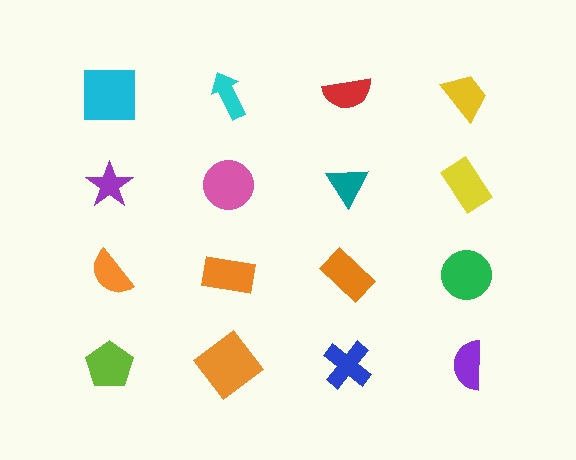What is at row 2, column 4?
A yellow rectangle.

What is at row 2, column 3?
A teal triangle.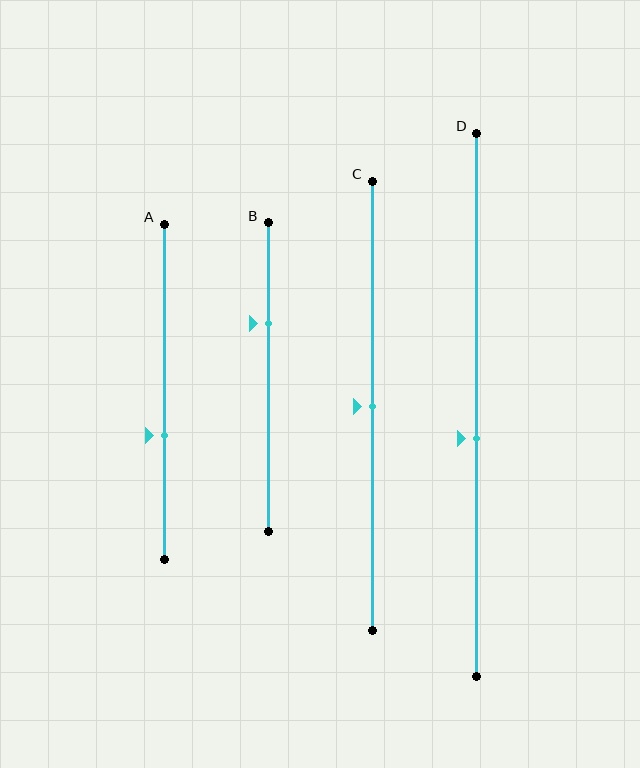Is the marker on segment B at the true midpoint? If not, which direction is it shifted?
No, the marker on segment B is shifted upward by about 17% of the segment length.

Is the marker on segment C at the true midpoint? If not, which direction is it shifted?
Yes, the marker on segment C is at the true midpoint.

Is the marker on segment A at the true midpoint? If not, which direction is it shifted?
No, the marker on segment A is shifted downward by about 13% of the segment length.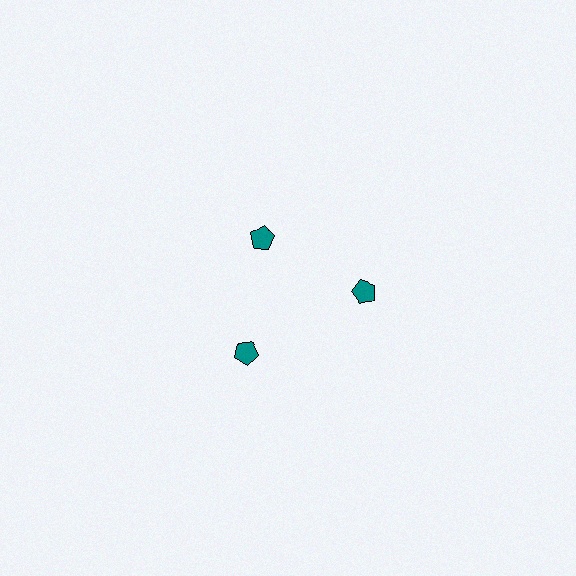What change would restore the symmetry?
The symmetry would be restored by moving it outward, back onto the ring so that all 3 pentagons sit at equal angles and equal distance from the center.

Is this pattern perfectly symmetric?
No. The 3 teal pentagons are arranged in a ring, but one element near the 11 o'clock position is pulled inward toward the center, breaking the 3-fold rotational symmetry.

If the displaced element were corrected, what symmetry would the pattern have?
It would have 3-fold rotational symmetry — the pattern would map onto itself every 120 degrees.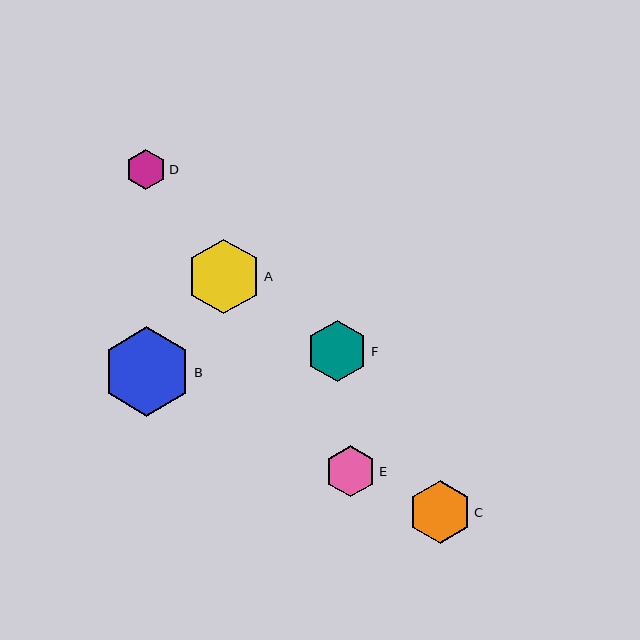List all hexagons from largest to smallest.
From largest to smallest: B, A, C, F, E, D.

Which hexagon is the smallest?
Hexagon D is the smallest with a size of approximately 40 pixels.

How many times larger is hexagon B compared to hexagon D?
Hexagon B is approximately 2.2 times the size of hexagon D.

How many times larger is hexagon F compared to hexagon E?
Hexagon F is approximately 1.2 times the size of hexagon E.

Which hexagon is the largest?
Hexagon B is the largest with a size of approximately 89 pixels.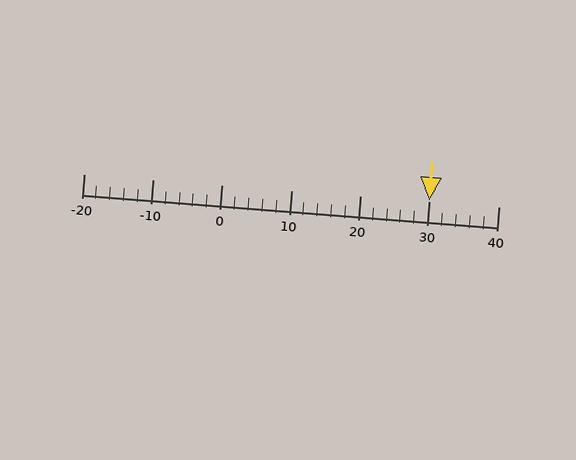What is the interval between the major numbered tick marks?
The major tick marks are spaced 10 units apart.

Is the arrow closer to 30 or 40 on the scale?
The arrow is closer to 30.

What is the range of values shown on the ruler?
The ruler shows values from -20 to 40.